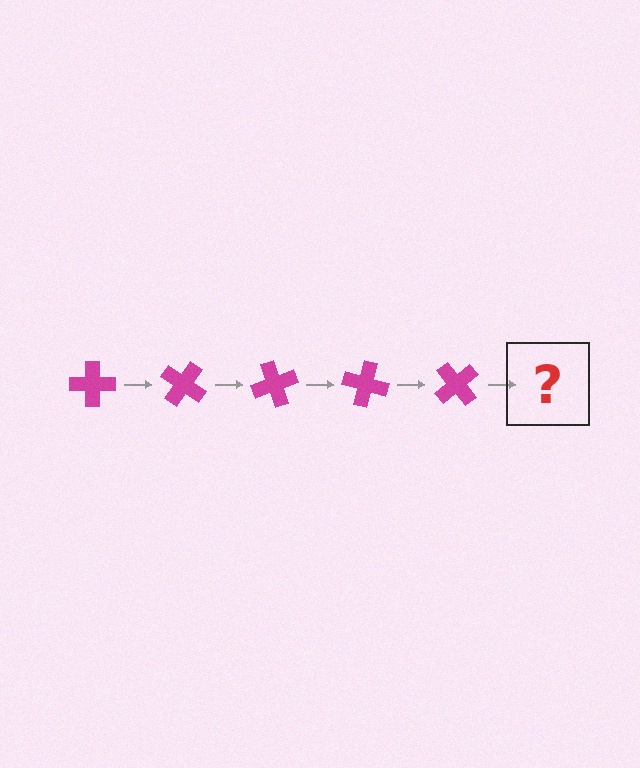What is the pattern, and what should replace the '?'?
The pattern is that the cross rotates 35 degrees each step. The '?' should be a magenta cross rotated 175 degrees.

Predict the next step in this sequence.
The next step is a magenta cross rotated 175 degrees.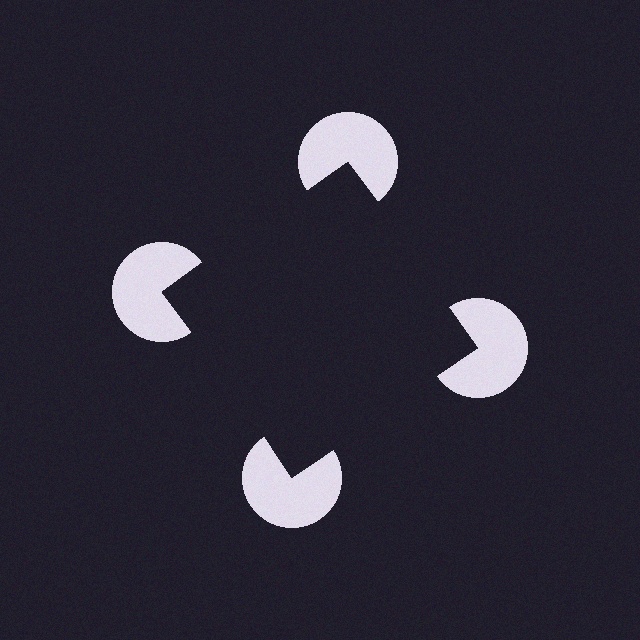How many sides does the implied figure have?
4 sides.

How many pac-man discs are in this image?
There are 4 — one at each vertex of the illusory square.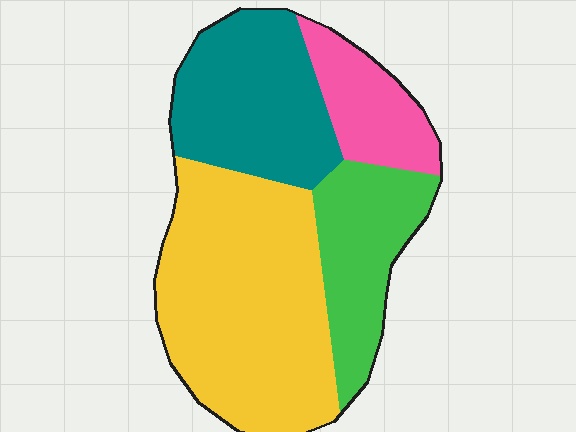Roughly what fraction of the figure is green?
Green takes up about one fifth (1/5) of the figure.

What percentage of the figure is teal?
Teal covers 25% of the figure.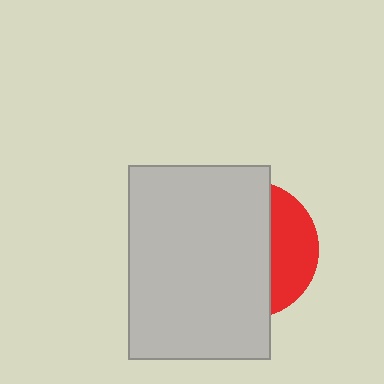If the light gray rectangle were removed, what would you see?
You would see the complete red circle.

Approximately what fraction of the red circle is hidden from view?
Roughly 69% of the red circle is hidden behind the light gray rectangle.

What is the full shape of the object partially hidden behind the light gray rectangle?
The partially hidden object is a red circle.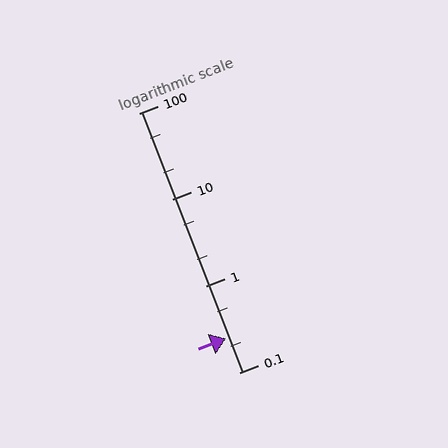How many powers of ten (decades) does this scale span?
The scale spans 3 decades, from 0.1 to 100.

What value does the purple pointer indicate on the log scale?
The pointer indicates approximately 0.25.